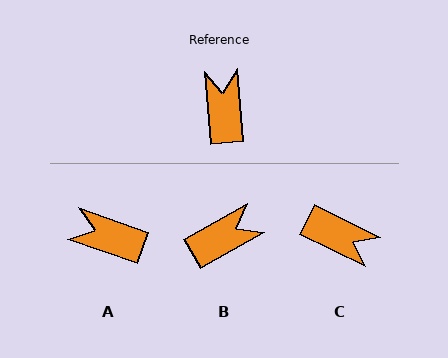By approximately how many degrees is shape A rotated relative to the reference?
Approximately 66 degrees counter-clockwise.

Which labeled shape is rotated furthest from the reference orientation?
C, about 121 degrees away.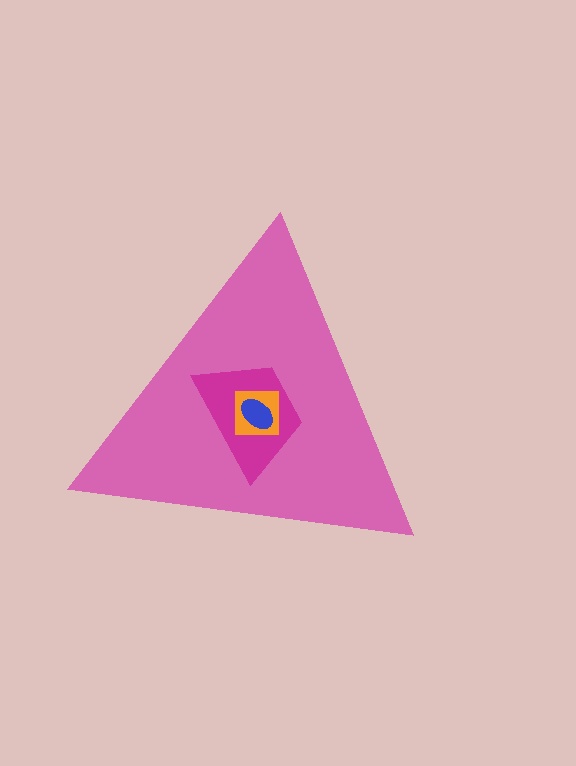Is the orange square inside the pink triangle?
Yes.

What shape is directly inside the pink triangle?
The magenta trapezoid.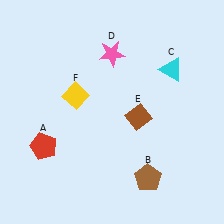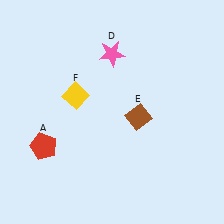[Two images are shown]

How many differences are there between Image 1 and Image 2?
There are 2 differences between the two images.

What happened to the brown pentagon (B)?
The brown pentagon (B) was removed in Image 2. It was in the bottom-right area of Image 1.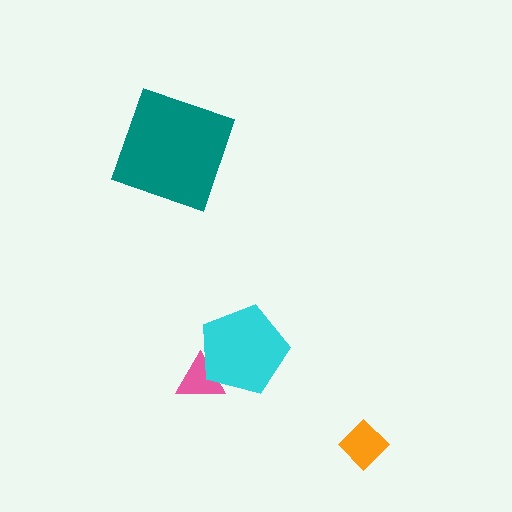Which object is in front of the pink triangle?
The cyan pentagon is in front of the pink triangle.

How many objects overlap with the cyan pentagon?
1 object overlaps with the cyan pentagon.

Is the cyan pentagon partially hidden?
No, no other shape covers it.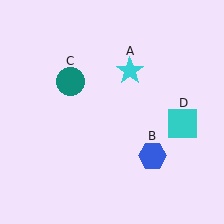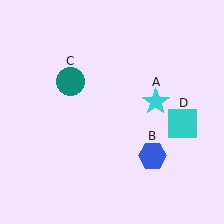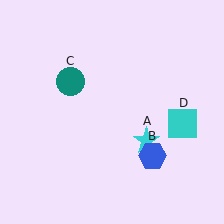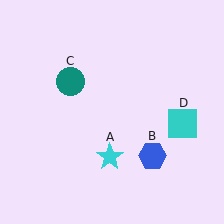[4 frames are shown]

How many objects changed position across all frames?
1 object changed position: cyan star (object A).